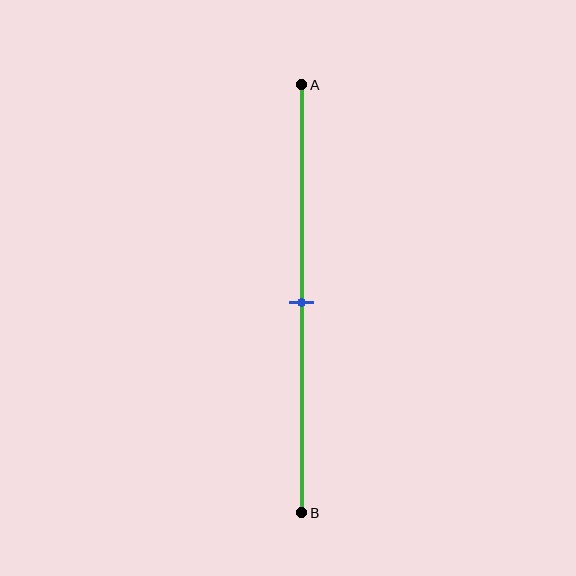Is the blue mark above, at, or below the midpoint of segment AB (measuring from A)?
The blue mark is approximately at the midpoint of segment AB.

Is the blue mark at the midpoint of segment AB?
Yes, the mark is approximately at the midpoint.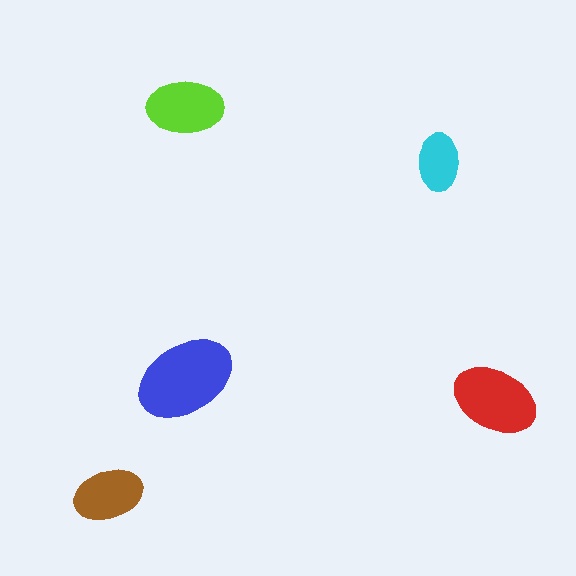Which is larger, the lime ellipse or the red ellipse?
The red one.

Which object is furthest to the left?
The brown ellipse is leftmost.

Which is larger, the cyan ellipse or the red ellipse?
The red one.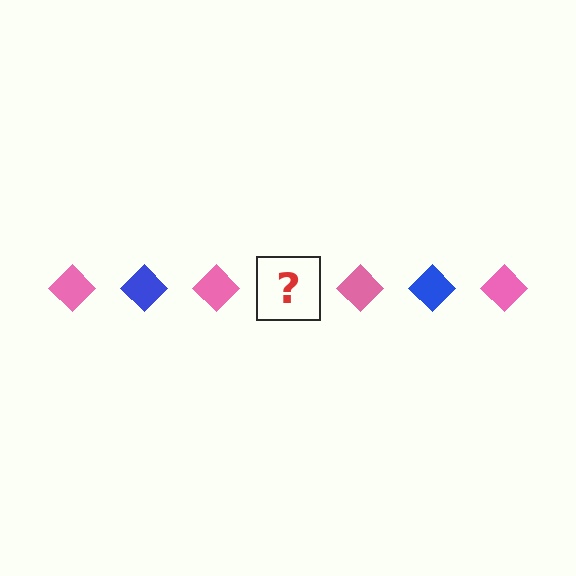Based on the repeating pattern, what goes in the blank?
The blank should be a blue diamond.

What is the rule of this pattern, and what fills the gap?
The rule is that the pattern cycles through pink, blue diamonds. The gap should be filled with a blue diamond.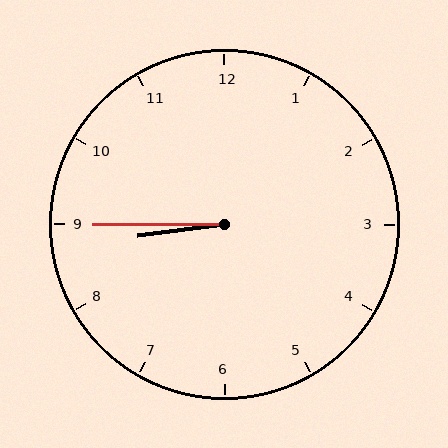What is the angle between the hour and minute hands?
Approximately 8 degrees.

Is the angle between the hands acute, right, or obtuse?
It is acute.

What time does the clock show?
8:45.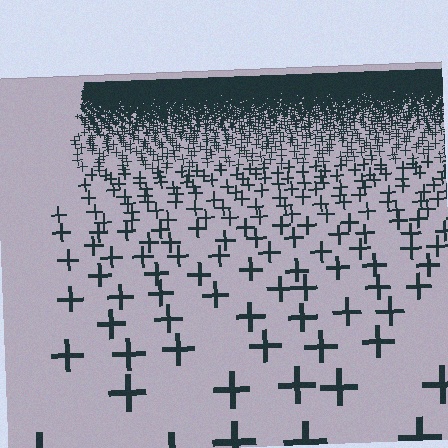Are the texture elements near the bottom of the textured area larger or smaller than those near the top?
Larger. Near the bottom, elements are closer to the viewer and appear at a bigger on-screen size.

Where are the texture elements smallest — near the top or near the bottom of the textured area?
Near the top.